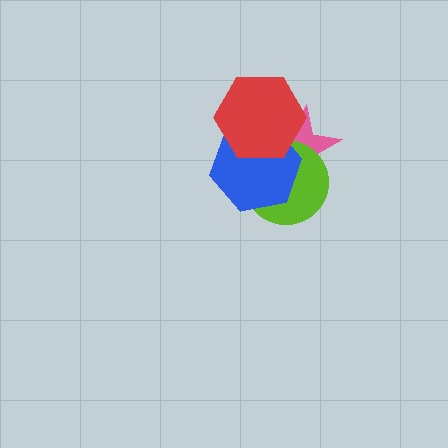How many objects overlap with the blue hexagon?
3 objects overlap with the blue hexagon.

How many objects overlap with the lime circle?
3 objects overlap with the lime circle.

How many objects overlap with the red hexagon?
3 objects overlap with the red hexagon.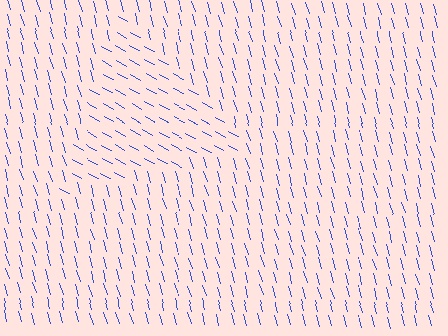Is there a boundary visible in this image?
Yes, there is a texture boundary formed by a change in line orientation.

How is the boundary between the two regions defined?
The boundary is defined purely by a change in line orientation (approximately 45 degrees difference). All lines are the same color and thickness.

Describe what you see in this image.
The image is filled with small blue line segments. A triangle region in the image has lines oriented differently from the surrounding lines, creating a visible texture boundary.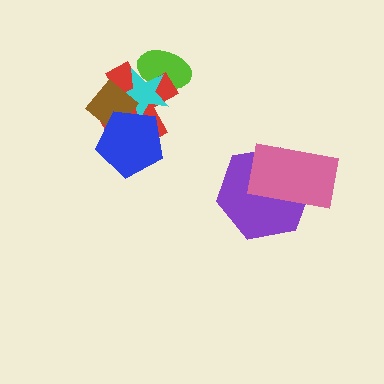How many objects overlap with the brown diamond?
3 objects overlap with the brown diamond.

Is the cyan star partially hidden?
Yes, it is partially covered by another shape.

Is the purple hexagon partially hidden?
Yes, it is partially covered by another shape.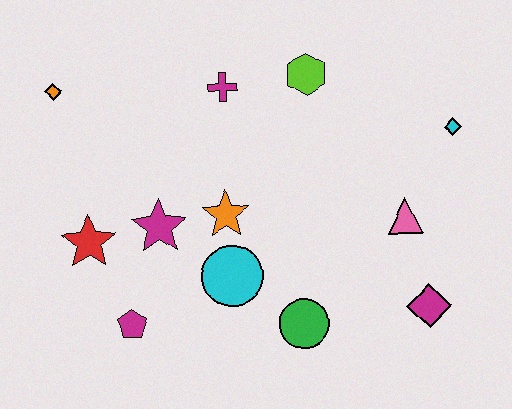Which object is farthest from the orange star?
The cyan diamond is farthest from the orange star.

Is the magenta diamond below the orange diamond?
Yes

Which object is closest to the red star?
The magenta star is closest to the red star.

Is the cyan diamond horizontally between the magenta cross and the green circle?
No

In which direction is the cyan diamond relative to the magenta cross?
The cyan diamond is to the right of the magenta cross.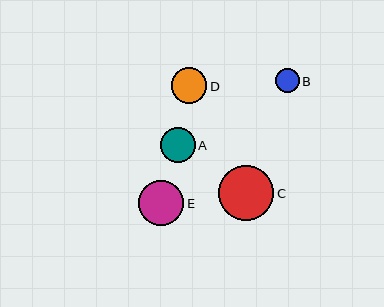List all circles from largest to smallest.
From largest to smallest: C, E, D, A, B.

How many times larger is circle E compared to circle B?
Circle E is approximately 1.9 times the size of circle B.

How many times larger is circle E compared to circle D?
Circle E is approximately 1.3 times the size of circle D.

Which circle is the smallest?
Circle B is the smallest with a size of approximately 23 pixels.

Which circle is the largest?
Circle C is the largest with a size of approximately 55 pixels.